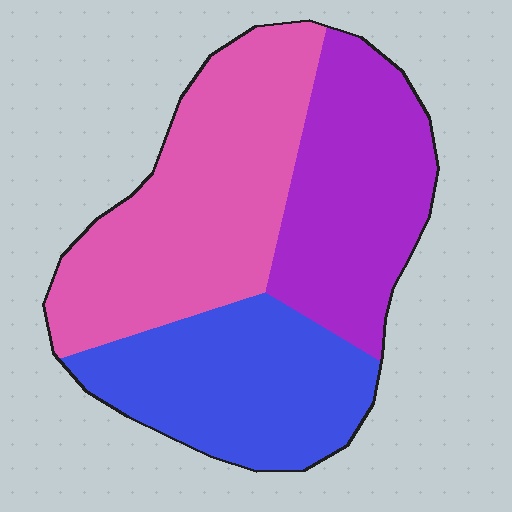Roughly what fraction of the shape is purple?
Purple takes up about one third (1/3) of the shape.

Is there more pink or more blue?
Pink.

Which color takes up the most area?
Pink, at roughly 40%.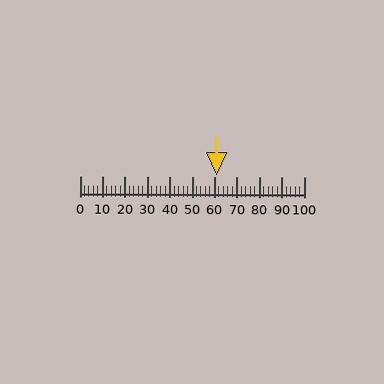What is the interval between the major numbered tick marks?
The major tick marks are spaced 10 units apart.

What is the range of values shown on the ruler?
The ruler shows values from 0 to 100.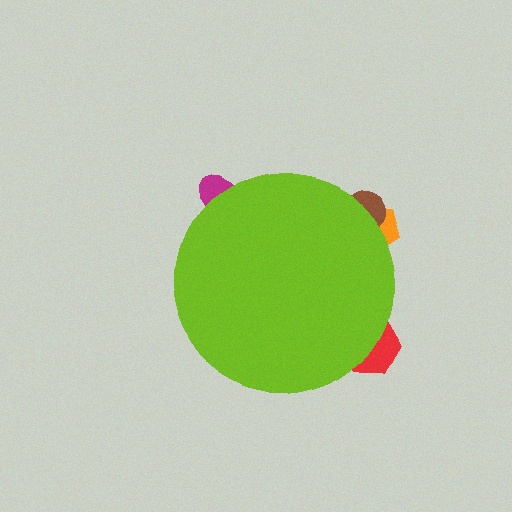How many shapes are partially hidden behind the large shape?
4 shapes are partially hidden.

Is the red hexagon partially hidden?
Yes, the red hexagon is partially hidden behind the lime circle.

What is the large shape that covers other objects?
A lime circle.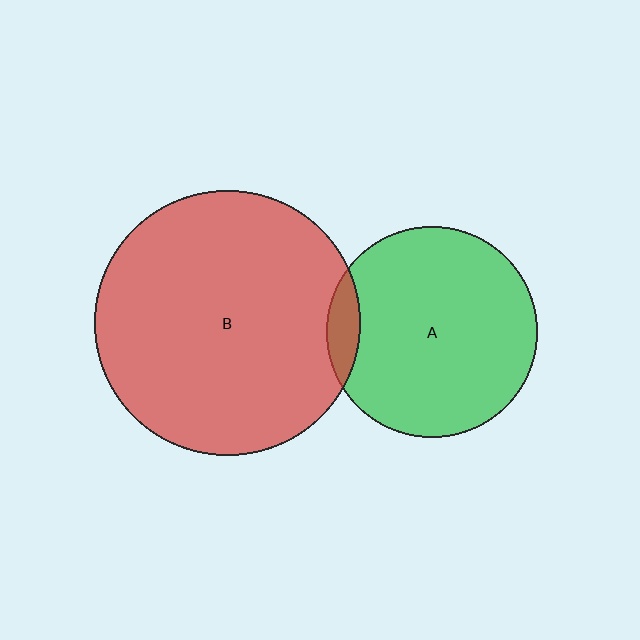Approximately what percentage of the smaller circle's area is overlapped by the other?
Approximately 10%.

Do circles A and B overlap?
Yes.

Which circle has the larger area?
Circle B (red).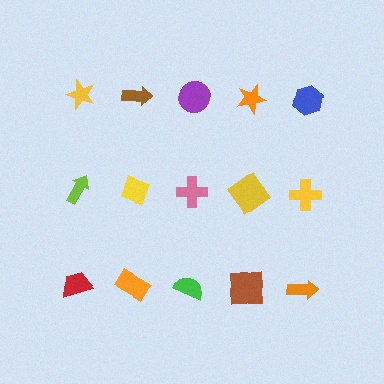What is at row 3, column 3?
A green semicircle.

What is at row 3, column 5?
An orange arrow.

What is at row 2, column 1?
A lime arrow.